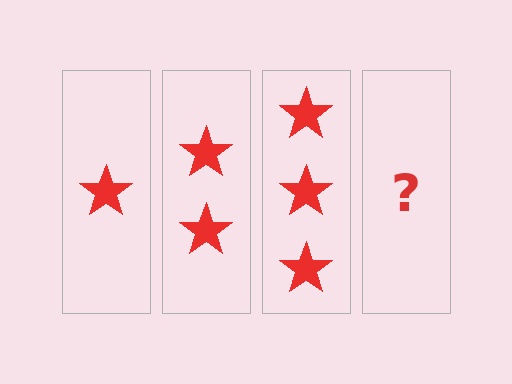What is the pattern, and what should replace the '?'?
The pattern is that each step adds one more star. The '?' should be 4 stars.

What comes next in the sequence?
The next element should be 4 stars.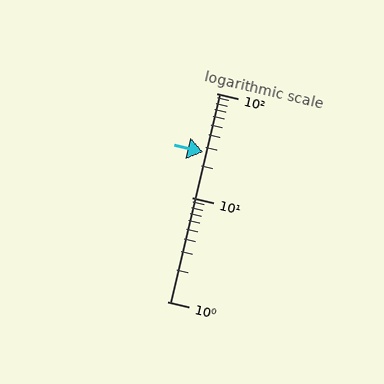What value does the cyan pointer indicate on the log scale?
The pointer indicates approximately 27.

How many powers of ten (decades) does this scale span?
The scale spans 2 decades, from 1 to 100.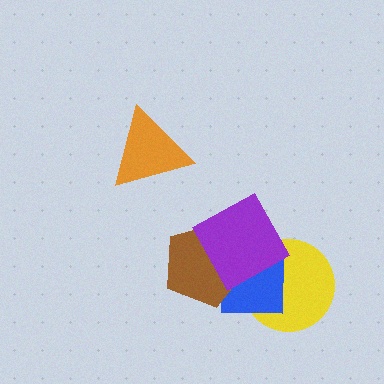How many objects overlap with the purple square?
3 objects overlap with the purple square.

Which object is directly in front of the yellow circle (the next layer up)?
The blue square is directly in front of the yellow circle.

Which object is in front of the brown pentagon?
The purple square is in front of the brown pentagon.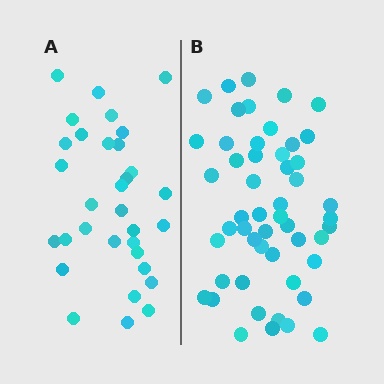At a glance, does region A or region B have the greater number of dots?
Region B (the right region) has more dots.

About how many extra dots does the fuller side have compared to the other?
Region B has approximately 20 more dots than region A.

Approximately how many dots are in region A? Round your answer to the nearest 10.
About 30 dots. (The exact count is 32, which rounds to 30.)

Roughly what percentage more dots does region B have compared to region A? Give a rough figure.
About 60% more.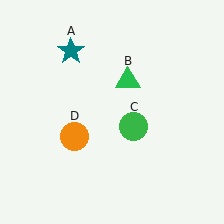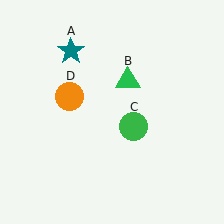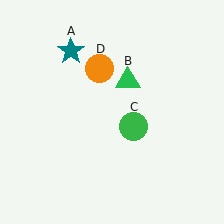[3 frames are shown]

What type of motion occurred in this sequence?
The orange circle (object D) rotated clockwise around the center of the scene.